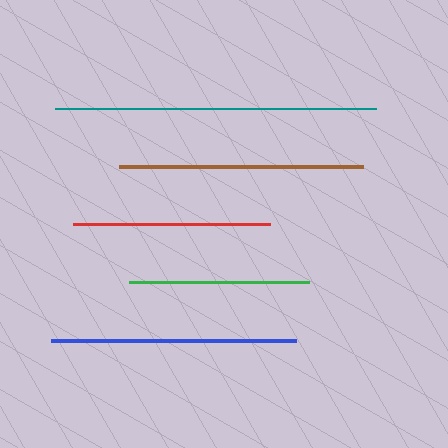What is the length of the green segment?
The green segment is approximately 180 pixels long.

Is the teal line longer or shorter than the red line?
The teal line is longer than the red line.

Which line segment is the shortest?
The green line is the shortest at approximately 180 pixels.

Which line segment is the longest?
The teal line is the longest at approximately 321 pixels.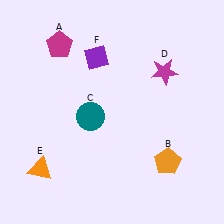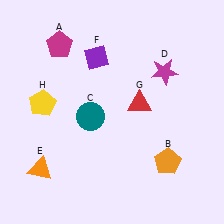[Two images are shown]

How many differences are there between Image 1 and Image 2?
There are 2 differences between the two images.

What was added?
A red triangle (G), a yellow pentagon (H) were added in Image 2.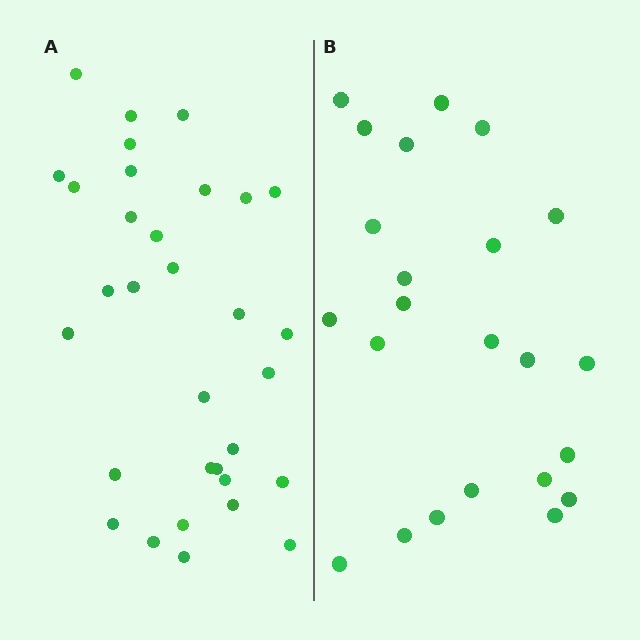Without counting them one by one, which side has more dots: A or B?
Region A (the left region) has more dots.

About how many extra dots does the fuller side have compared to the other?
Region A has roughly 8 or so more dots than region B.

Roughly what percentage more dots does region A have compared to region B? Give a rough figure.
About 40% more.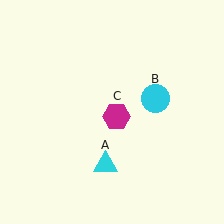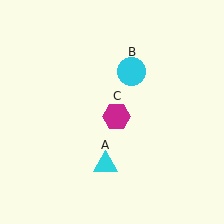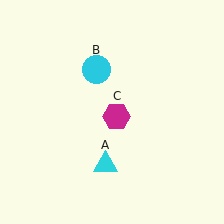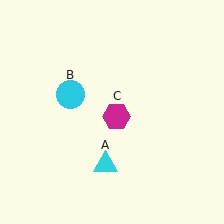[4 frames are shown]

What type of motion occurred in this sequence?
The cyan circle (object B) rotated counterclockwise around the center of the scene.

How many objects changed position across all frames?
1 object changed position: cyan circle (object B).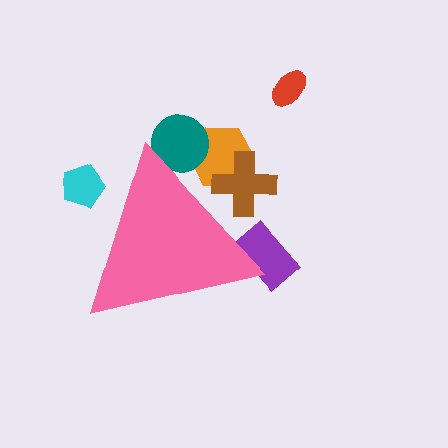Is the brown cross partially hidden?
Yes, the brown cross is partially hidden behind the pink triangle.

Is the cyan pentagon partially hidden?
Yes, the cyan pentagon is partially hidden behind the pink triangle.